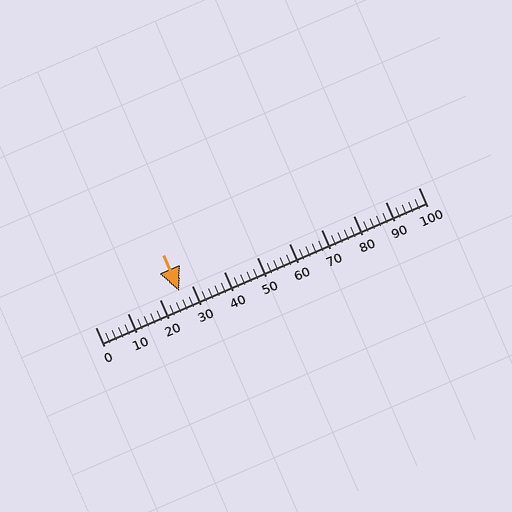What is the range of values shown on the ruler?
The ruler shows values from 0 to 100.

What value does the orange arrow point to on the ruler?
The orange arrow points to approximately 26.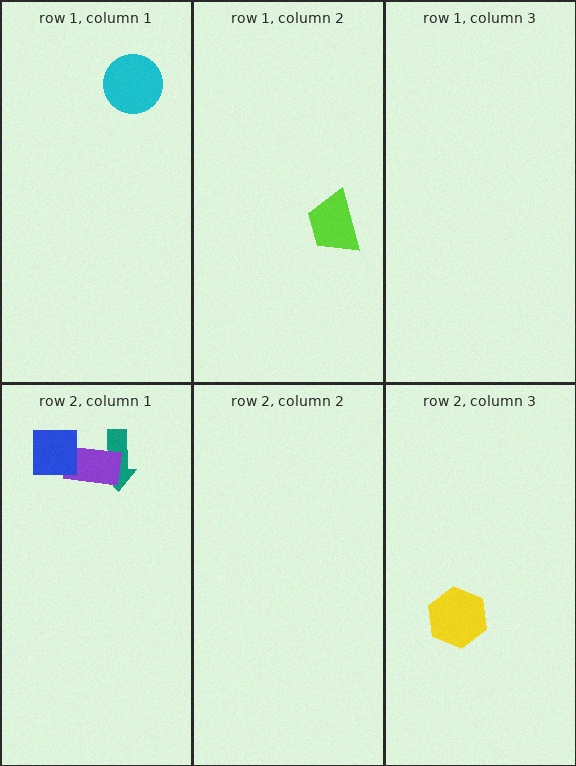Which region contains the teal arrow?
The row 2, column 1 region.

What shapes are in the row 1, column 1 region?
The cyan circle.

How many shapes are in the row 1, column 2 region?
1.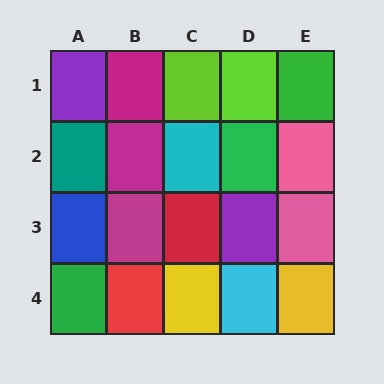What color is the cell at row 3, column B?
Magenta.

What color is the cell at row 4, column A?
Green.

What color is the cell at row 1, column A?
Purple.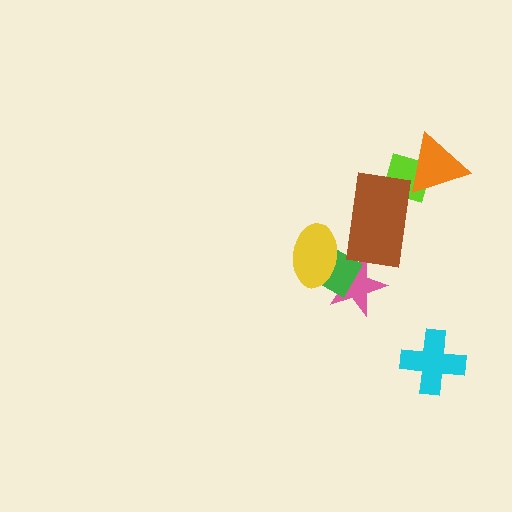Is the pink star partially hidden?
Yes, it is partially covered by another shape.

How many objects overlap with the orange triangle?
1 object overlaps with the orange triangle.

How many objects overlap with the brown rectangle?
1 object overlaps with the brown rectangle.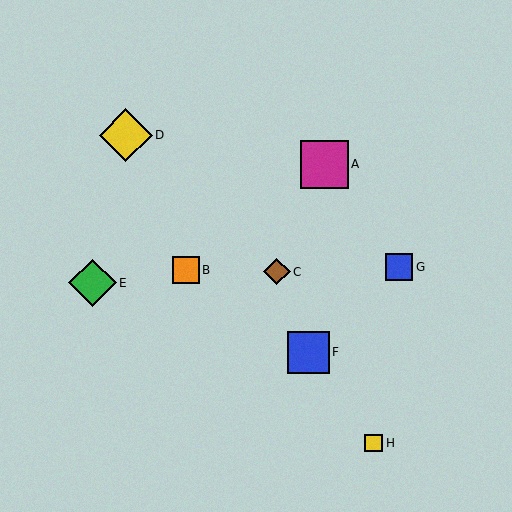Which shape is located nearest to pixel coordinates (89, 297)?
The green diamond (labeled E) at (93, 283) is nearest to that location.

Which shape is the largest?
The yellow diamond (labeled D) is the largest.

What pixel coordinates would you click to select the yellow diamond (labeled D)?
Click at (126, 135) to select the yellow diamond D.